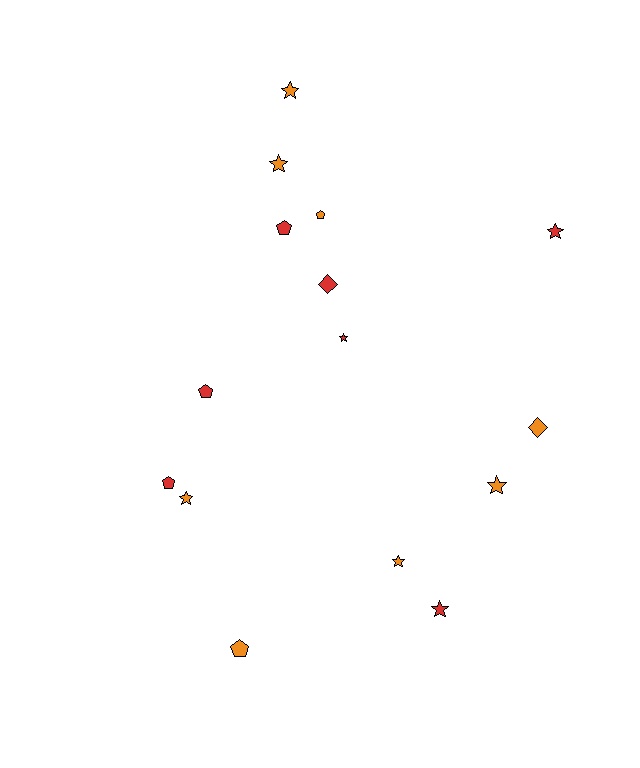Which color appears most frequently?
Orange, with 8 objects.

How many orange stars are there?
There are 5 orange stars.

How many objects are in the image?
There are 15 objects.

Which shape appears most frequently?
Star, with 8 objects.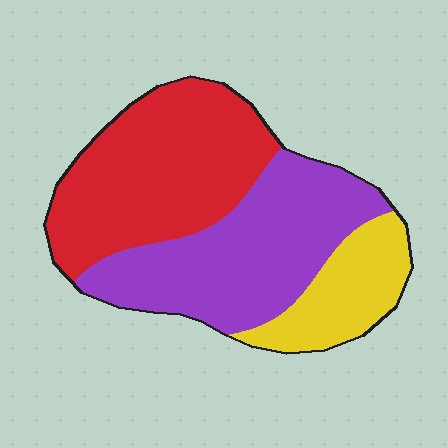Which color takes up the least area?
Yellow, at roughly 20%.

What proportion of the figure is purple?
Purple takes up between a quarter and a half of the figure.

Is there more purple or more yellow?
Purple.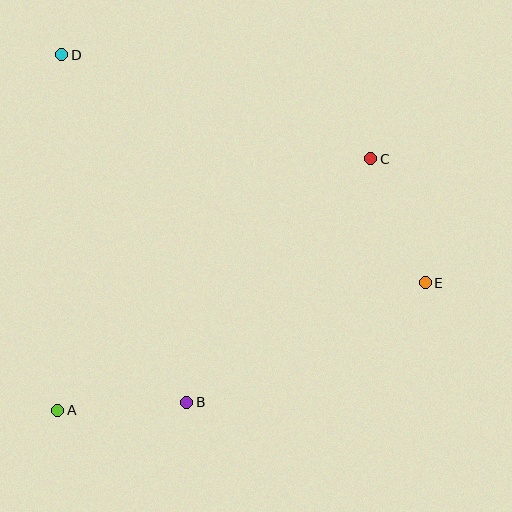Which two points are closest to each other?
Points A and B are closest to each other.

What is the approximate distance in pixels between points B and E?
The distance between B and E is approximately 267 pixels.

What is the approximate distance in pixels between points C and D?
The distance between C and D is approximately 326 pixels.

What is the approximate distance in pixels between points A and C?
The distance between A and C is approximately 401 pixels.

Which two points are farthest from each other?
Points D and E are farthest from each other.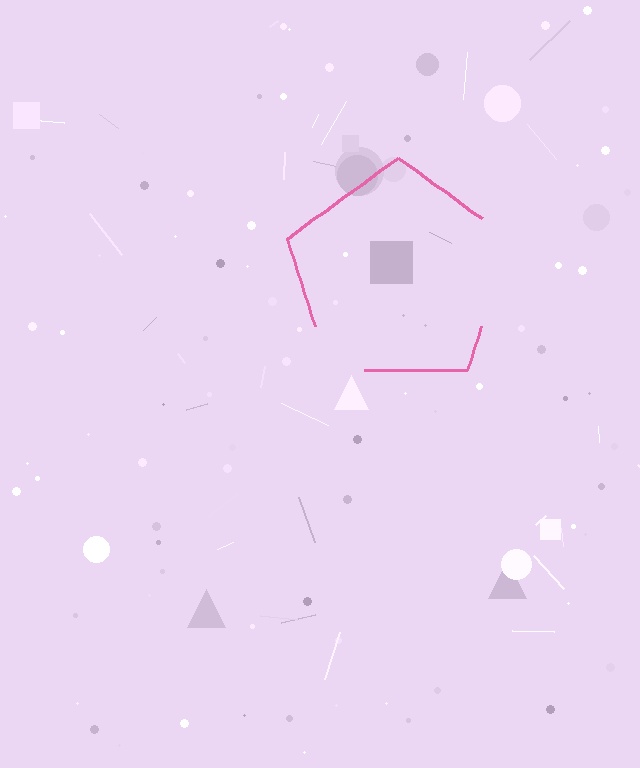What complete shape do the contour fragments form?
The contour fragments form a pentagon.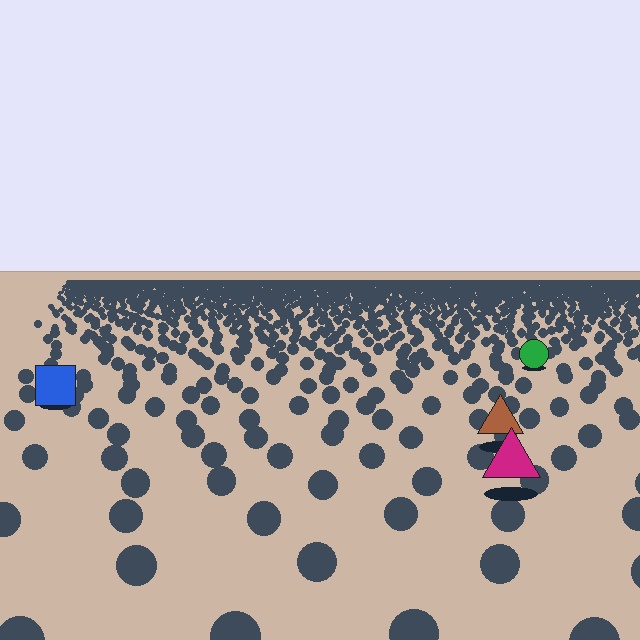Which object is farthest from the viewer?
The green circle is farthest from the viewer. It appears smaller and the ground texture around it is denser.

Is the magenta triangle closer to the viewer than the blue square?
Yes. The magenta triangle is closer — you can tell from the texture gradient: the ground texture is coarser near it.